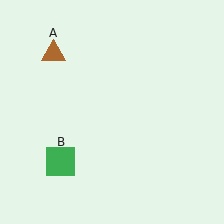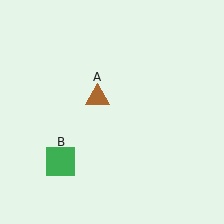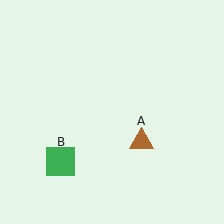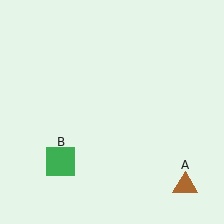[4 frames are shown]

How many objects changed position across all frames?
1 object changed position: brown triangle (object A).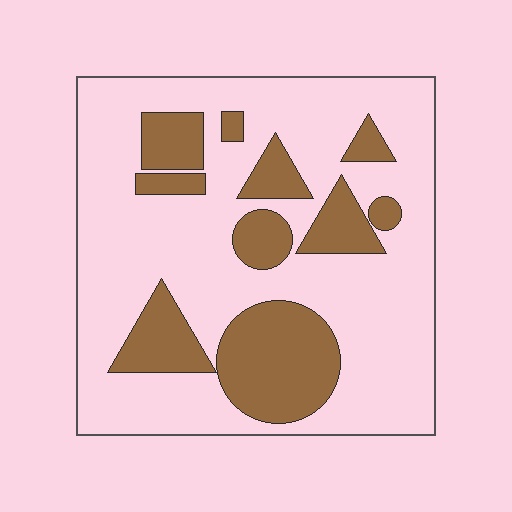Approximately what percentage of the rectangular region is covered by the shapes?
Approximately 25%.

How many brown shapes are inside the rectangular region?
10.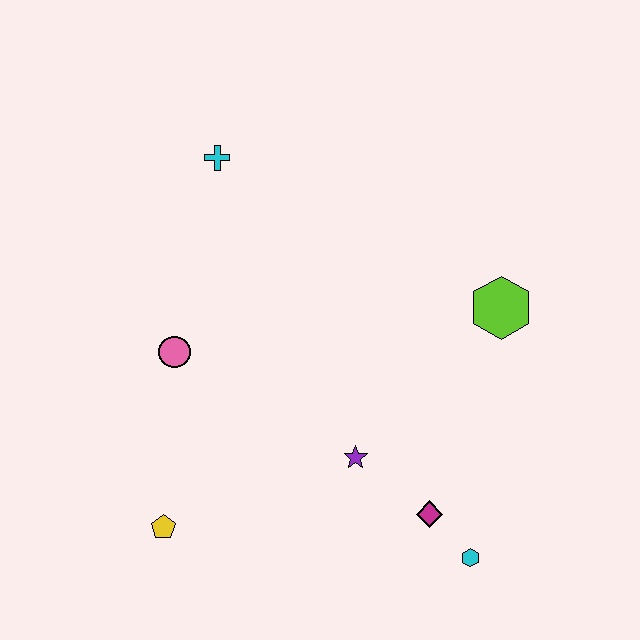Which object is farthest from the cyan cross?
The cyan hexagon is farthest from the cyan cross.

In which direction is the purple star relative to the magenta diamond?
The purple star is to the left of the magenta diamond.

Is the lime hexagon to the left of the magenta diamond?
No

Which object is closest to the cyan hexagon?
The magenta diamond is closest to the cyan hexagon.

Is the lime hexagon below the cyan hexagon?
No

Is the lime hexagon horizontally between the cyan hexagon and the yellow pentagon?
No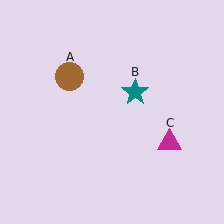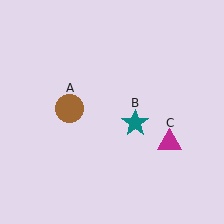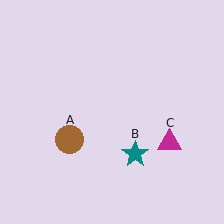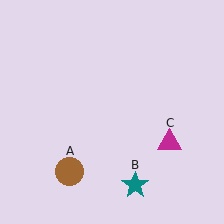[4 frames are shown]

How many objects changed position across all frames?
2 objects changed position: brown circle (object A), teal star (object B).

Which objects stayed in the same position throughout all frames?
Magenta triangle (object C) remained stationary.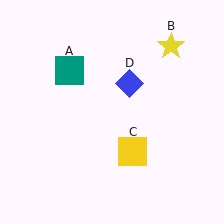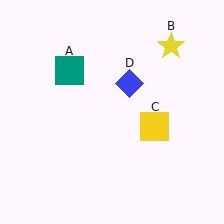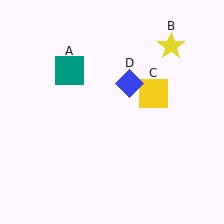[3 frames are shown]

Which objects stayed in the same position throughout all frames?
Teal square (object A) and yellow star (object B) and blue diamond (object D) remained stationary.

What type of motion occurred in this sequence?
The yellow square (object C) rotated counterclockwise around the center of the scene.